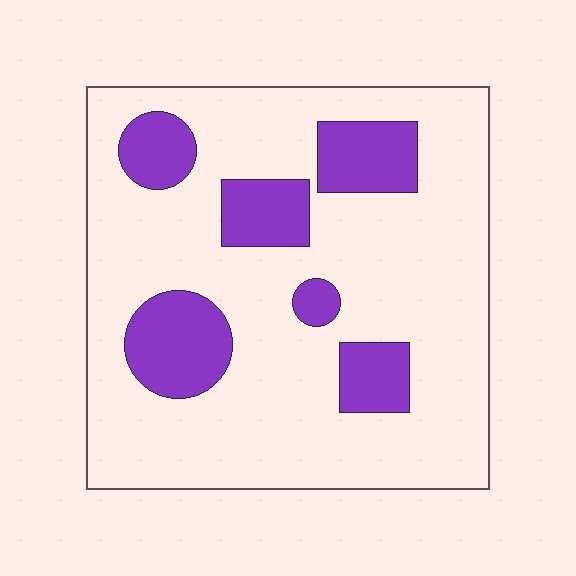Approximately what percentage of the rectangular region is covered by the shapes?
Approximately 20%.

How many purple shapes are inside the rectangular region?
6.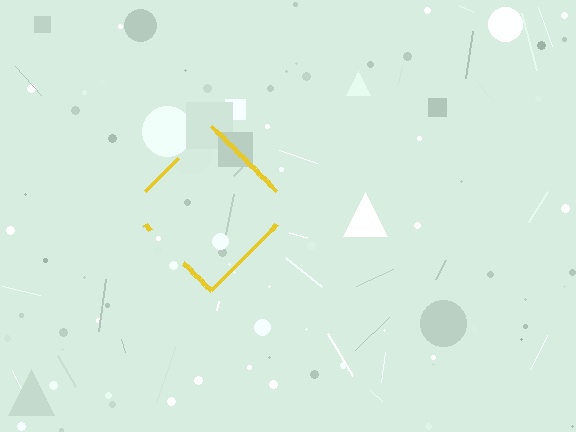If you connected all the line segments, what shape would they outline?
They would outline a diamond.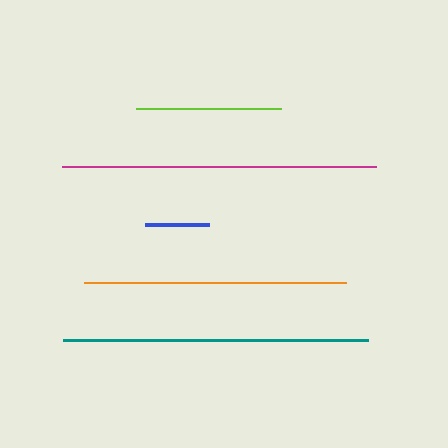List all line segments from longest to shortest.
From longest to shortest: magenta, teal, orange, lime, blue.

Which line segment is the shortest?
The blue line is the shortest at approximately 64 pixels.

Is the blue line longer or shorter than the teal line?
The teal line is longer than the blue line.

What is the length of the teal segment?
The teal segment is approximately 304 pixels long.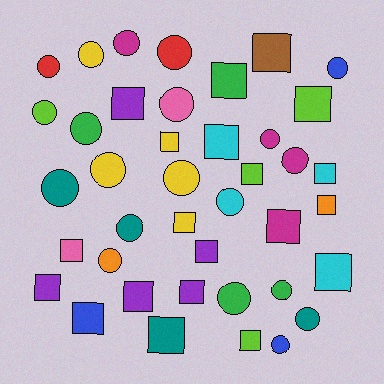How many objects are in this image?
There are 40 objects.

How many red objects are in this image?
There are 2 red objects.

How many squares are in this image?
There are 20 squares.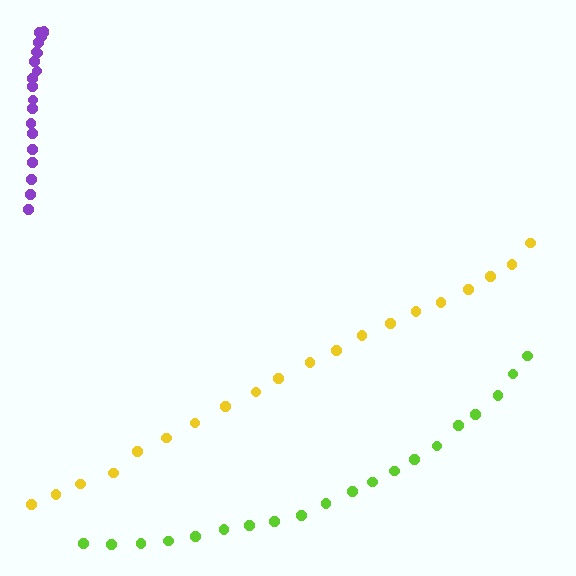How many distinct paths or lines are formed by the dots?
There are 3 distinct paths.